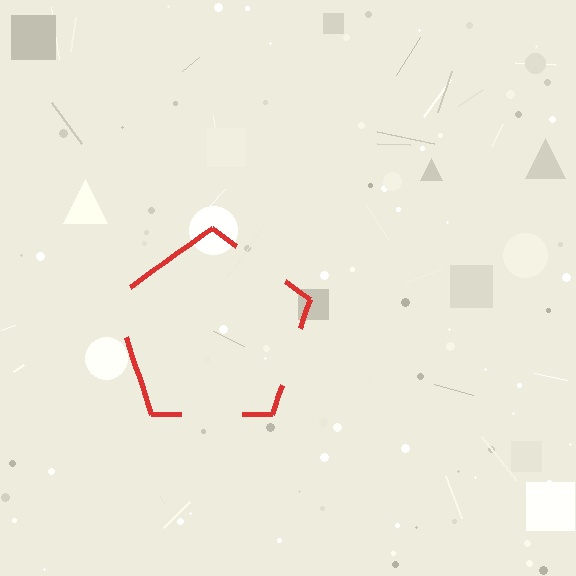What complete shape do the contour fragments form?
The contour fragments form a pentagon.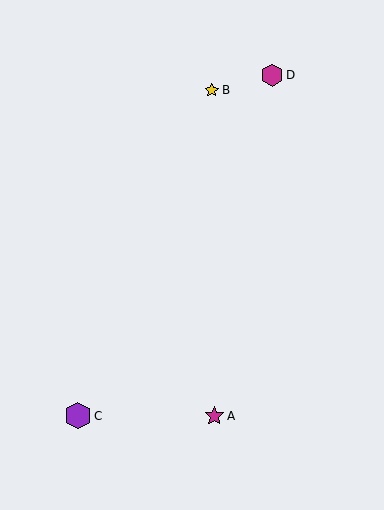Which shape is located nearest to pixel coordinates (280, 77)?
The magenta hexagon (labeled D) at (272, 75) is nearest to that location.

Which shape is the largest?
The purple hexagon (labeled C) is the largest.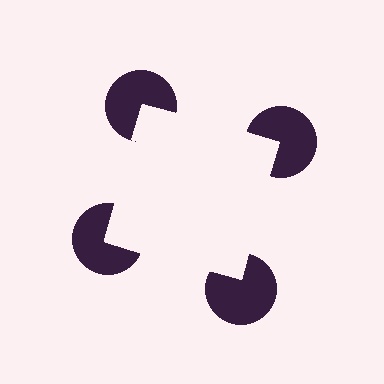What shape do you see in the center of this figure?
An illusory square — its edges are inferred from the aligned wedge cuts in the pac-man discs, not physically drawn.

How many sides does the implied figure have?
4 sides.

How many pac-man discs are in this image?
There are 4 — one at each vertex of the illusory square.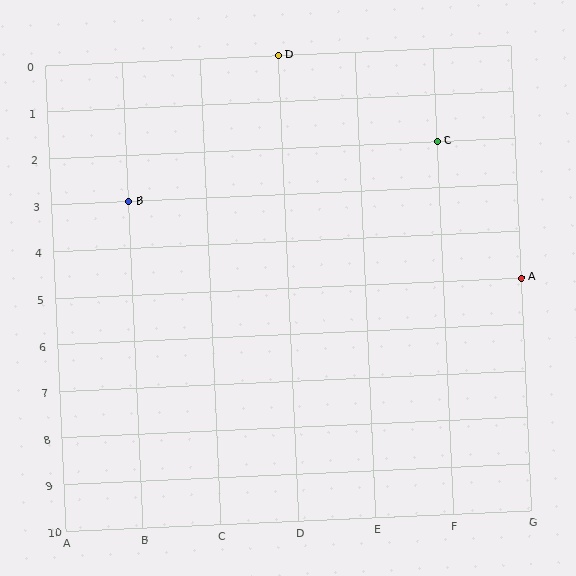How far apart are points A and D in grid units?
Points A and D are 3 columns and 5 rows apart (about 5.8 grid units diagonally).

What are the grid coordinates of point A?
Point A is at grid coordinates (G, 5).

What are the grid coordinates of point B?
Point B is at grid coordinates (B, 3).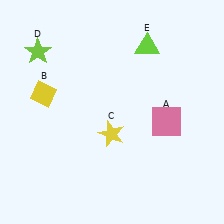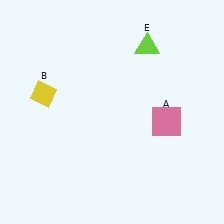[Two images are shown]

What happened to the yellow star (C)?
The yellow star (C) was removed in Image 2. It was in the bottom-left area of Image 1.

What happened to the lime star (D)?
The lime star (D) was removed in Image 2. It was in the top-left area of Image 1.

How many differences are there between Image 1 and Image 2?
There are 2 differences between the two images.